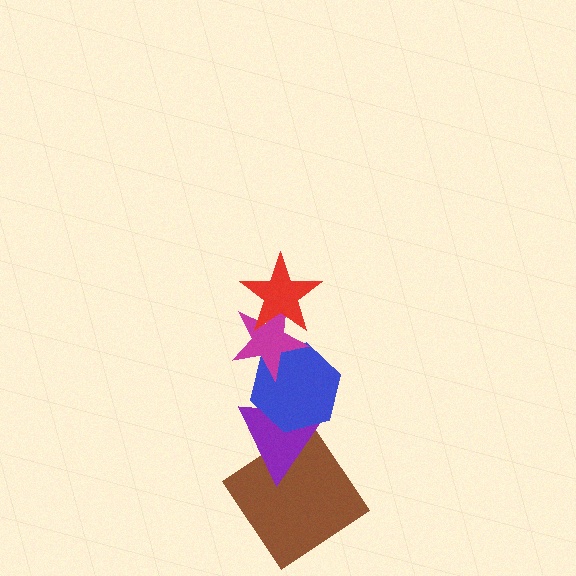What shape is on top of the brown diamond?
The purple triangle is on top of the brown diamond.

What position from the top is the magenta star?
The magenta star is 2nd from the top.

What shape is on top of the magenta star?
The red star is on top of the magenta star.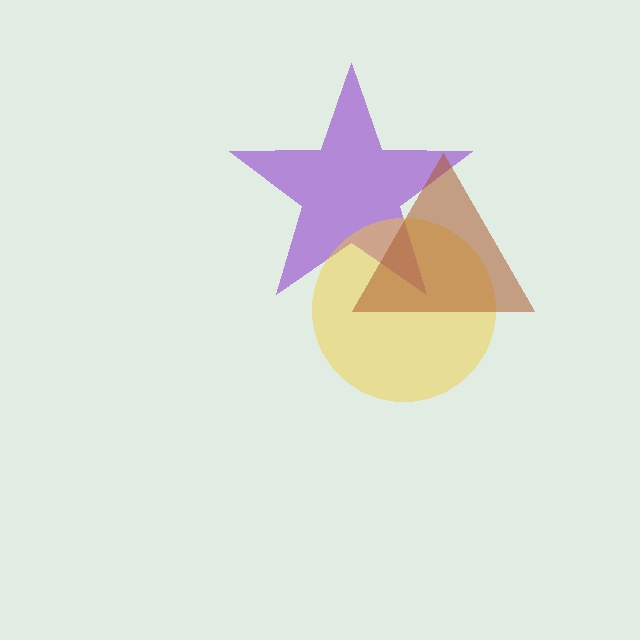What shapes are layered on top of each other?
The layered shapes are: a purple star, a yellow circle, a brown triangle.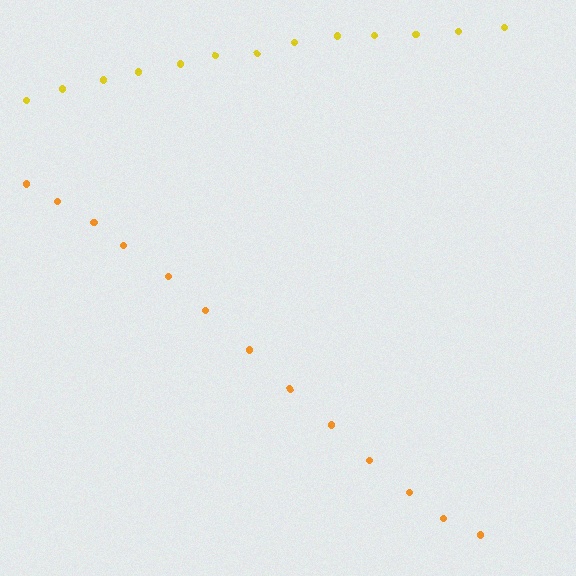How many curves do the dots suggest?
There are 2 distinct paths.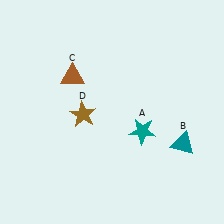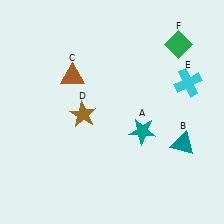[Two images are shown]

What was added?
A cyan cross (E), a green diamond (F) were added in Image 2.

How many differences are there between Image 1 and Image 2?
There are 2 differences between the two images.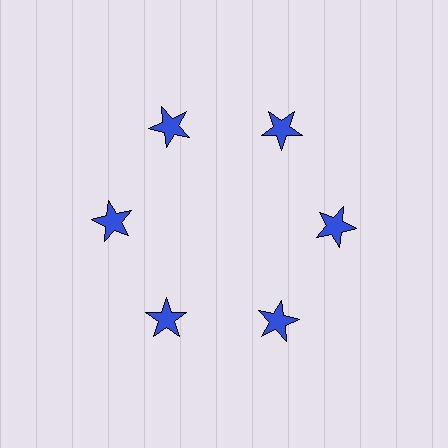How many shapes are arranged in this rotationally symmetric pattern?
There are 6 shapes, arranged in 6 groups of 1.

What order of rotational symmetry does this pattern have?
This pattern has 6-fold rotational symmetry.